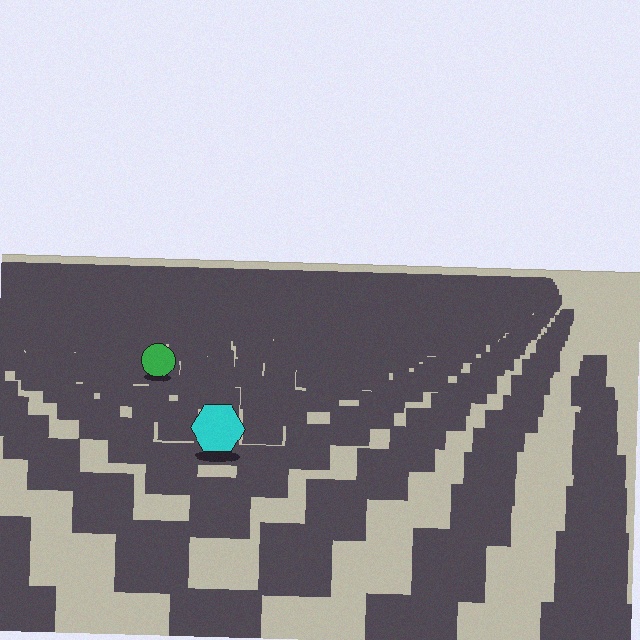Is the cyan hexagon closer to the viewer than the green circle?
Yes. The cyan hexagon is closer — you can tell from the texture gradient: the ground texture is coarser near it.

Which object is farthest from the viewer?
The green circle is farthest from the viewer. It appears smaller and the ground texture around it is denser.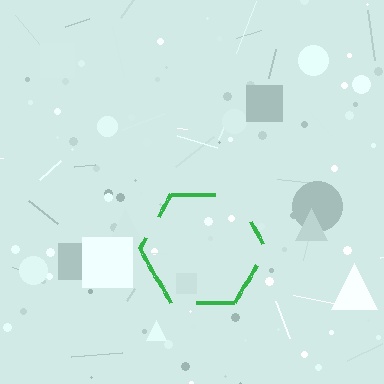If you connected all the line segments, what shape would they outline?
They would outline a hexagon.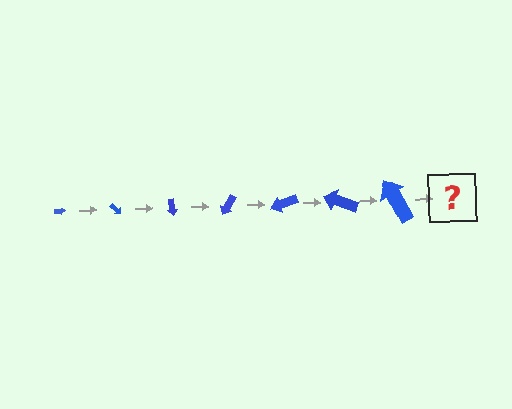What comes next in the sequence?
The next element should be an arrow, larger than the previous one and rotated 280 degrees from the start.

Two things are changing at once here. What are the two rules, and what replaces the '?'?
The two rules are that the arrow grows larger each step and it rotates 40 degrees each step. The '?' should be an arrow, larger than the previous one and rotated 280 degrees from the start.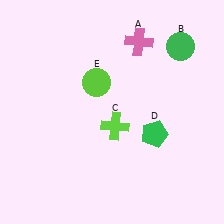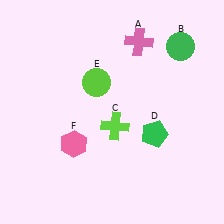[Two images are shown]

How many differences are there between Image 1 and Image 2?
There is 1 difference between the two images.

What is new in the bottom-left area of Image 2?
A pink hexagon (F) was added in the bottom-left area of Image 2.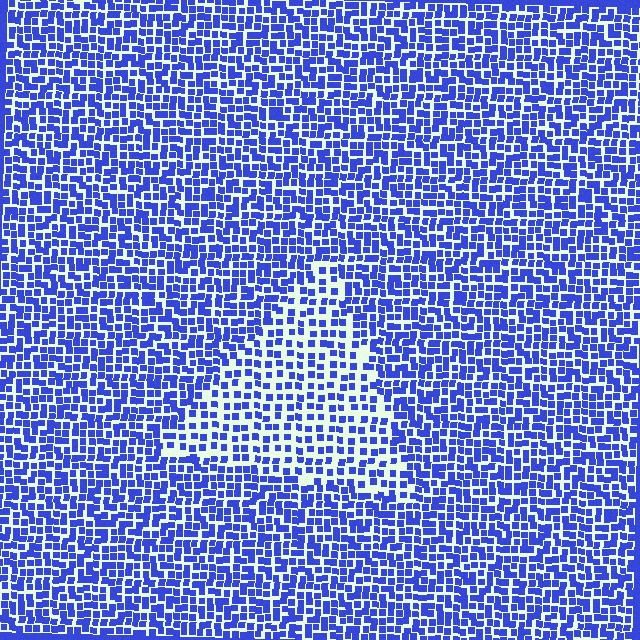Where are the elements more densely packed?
The elements are more densely packed outside the triangle boundary.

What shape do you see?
I see a triangle.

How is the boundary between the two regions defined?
The boundary is defined by a change in element density (approximately 1.7x ratio). All elements are the same color, size, and shape.